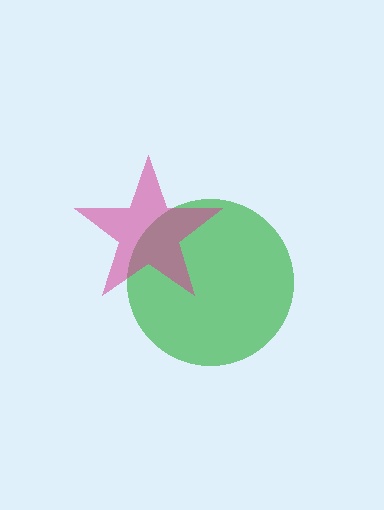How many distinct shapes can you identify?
There are 2 distinct shapes: a green circle, a magenta star.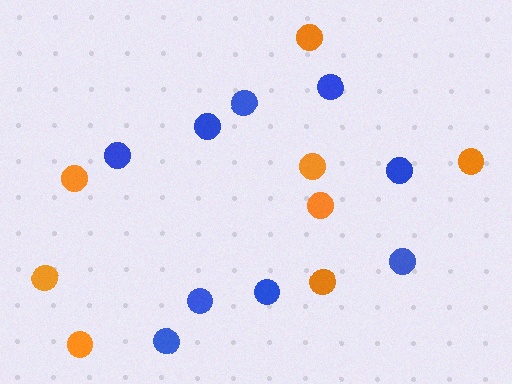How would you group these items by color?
There are 2 groups: one group of blue circles (9) and one group of orange circles (8).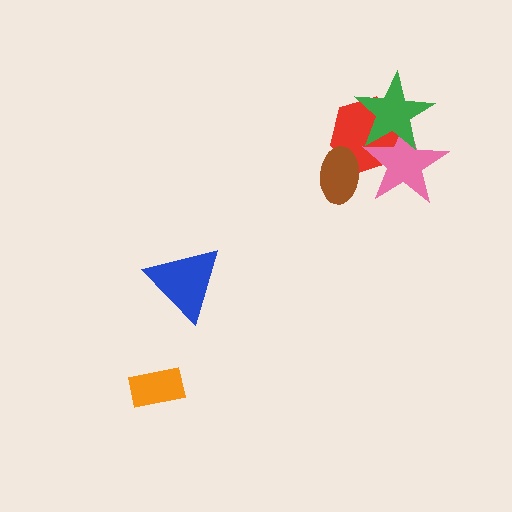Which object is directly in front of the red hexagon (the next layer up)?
The pink star is directly in front of the red hexagon.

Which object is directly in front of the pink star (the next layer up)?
The green star is directly in front of the pink star.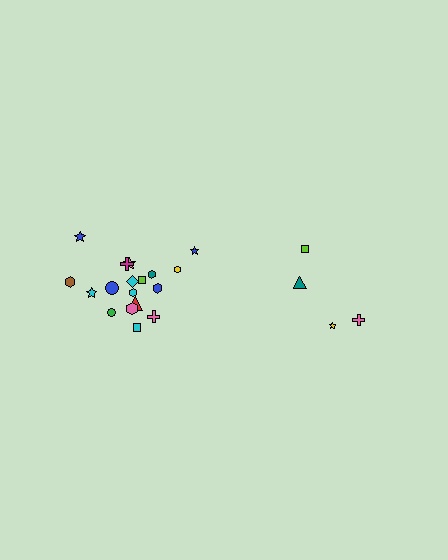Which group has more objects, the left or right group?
The left group.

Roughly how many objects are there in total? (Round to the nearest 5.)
Roughly 20 objects in total.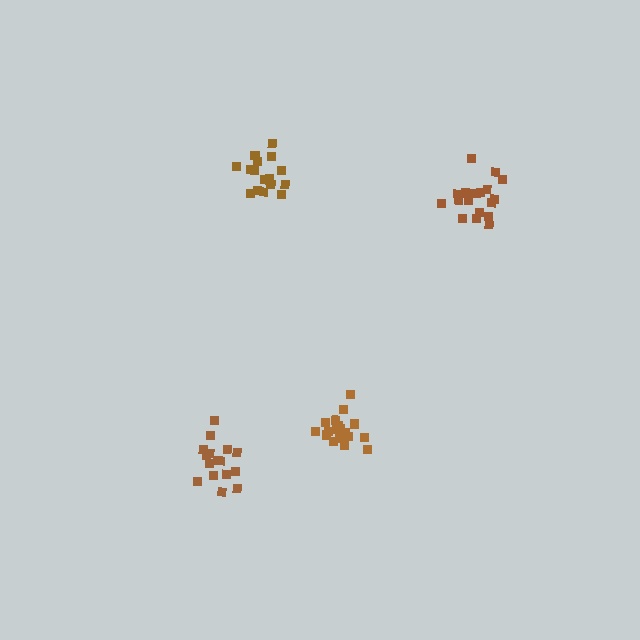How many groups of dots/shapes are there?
There are 4 groups.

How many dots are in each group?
Group 1: 19 dots, Group 2: 16 dots, Group 3: 16 dots, Group 4: 18 dots (69 total).